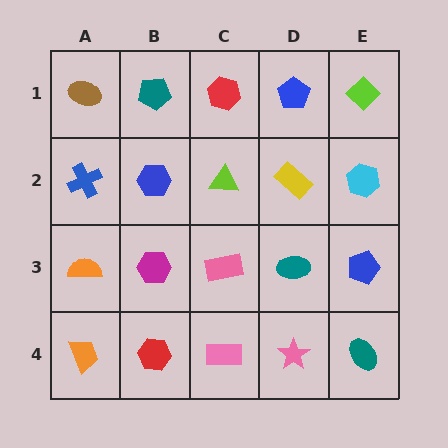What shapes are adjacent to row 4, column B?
A magenta hexagon (row 3, column B), an orange trapezoid (row 4, column A), a pink rectangle (row 4, column C).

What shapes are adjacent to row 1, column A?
A blue cross (row 2, column A), a teal pentagon (row 1, column B).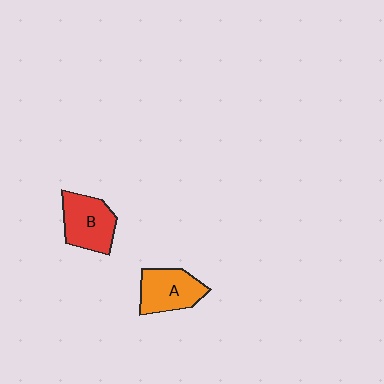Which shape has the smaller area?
Shape A (orange).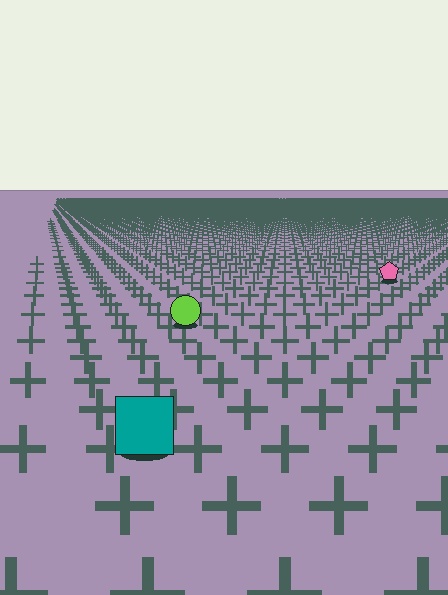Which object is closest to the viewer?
The teal square is closest. The texture marks near it are larger and more spread out.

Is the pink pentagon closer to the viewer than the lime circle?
No. The lime circle is closer — you can tell from the texture gradient: the ground texture is coarser near it.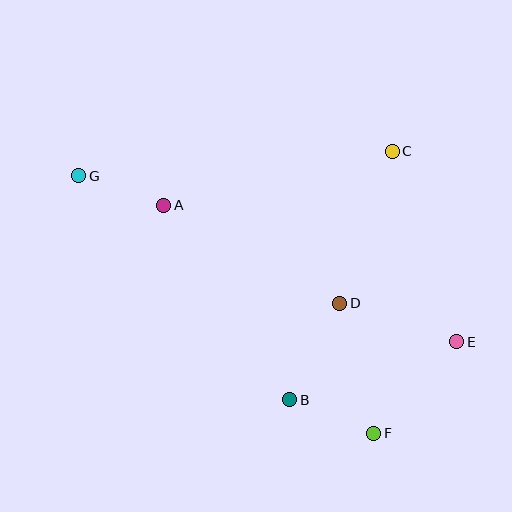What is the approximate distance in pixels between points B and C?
The distance between B and C is approximately 269 pixels.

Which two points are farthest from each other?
Points E and G are farthest from each other.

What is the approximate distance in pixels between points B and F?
The distance between B and F is approximately 90 pixels.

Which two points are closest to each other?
Points A and G are closest to each other.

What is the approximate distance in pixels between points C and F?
The distance between C and F is approximately 282 pixels.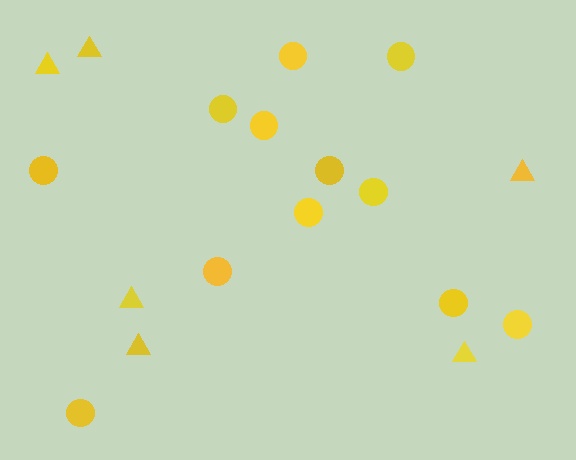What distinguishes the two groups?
There are 2 groups: one group of triangles (6) and one group of circles (12).